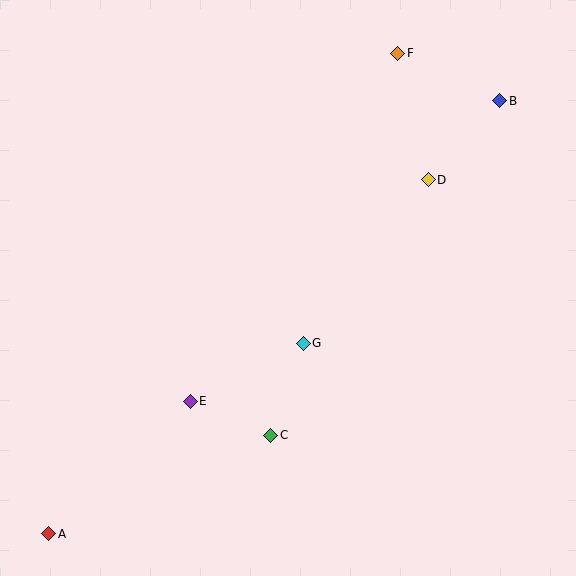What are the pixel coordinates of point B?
Point B is at (500, 101).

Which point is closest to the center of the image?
Point G at (303, 343) is closest to the center.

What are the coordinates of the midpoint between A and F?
The midpoint between A and F is at (223, 294).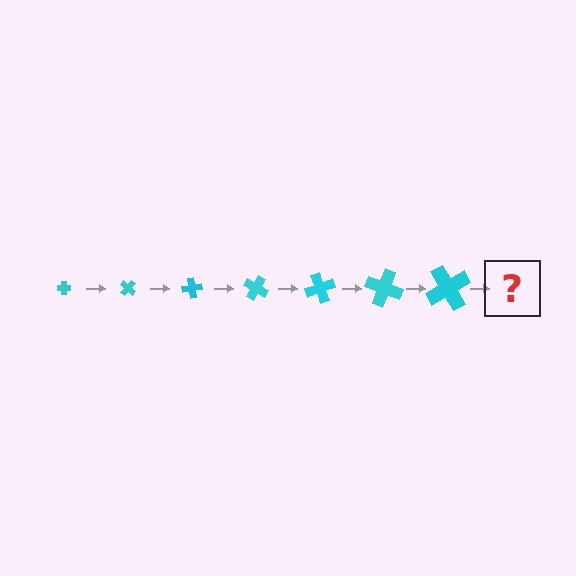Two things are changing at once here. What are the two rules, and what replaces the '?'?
The two rules are that the cross grows larger each step and it rotates 40 degrees each step. The '?' should be a cross, larger than the previous one and rotated 280 degrees from the start.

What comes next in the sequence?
The next element should be a cross, larger than the previous one and rotated 280 degrees from the start.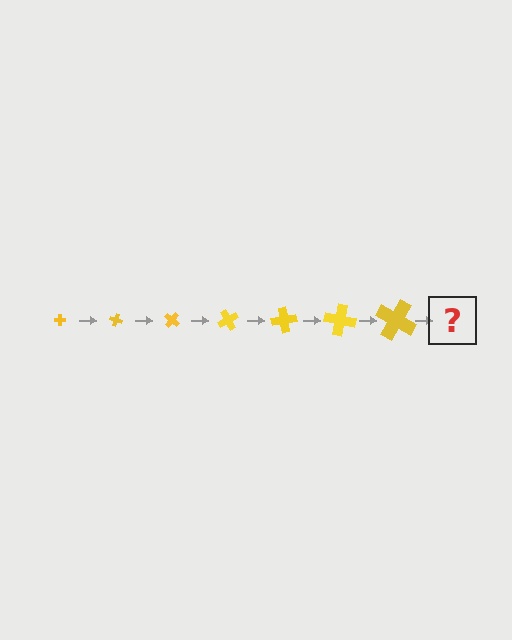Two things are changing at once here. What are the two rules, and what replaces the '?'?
The two rules are that the cross grows larger each step and it rotates 20 degrees each step. The '?' should be a cross, larger than the previous one and rotated 140 degrees from the start.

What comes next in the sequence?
The next element should be a cross, larger than the previous one and rotated 140 degrees from the start.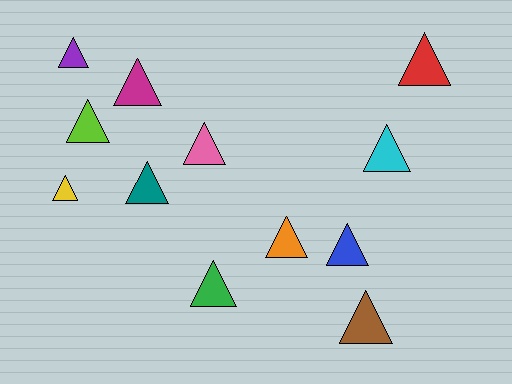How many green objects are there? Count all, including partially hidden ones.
There is 1 green object.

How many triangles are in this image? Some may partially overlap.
There are 12 triangles.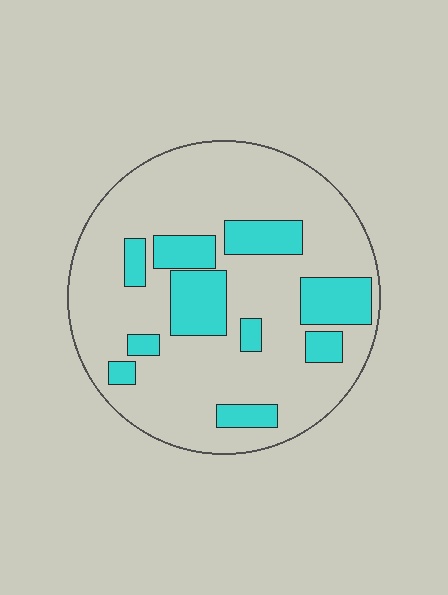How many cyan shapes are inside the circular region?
10.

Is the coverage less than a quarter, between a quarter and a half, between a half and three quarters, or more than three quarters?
Less than a quarter.